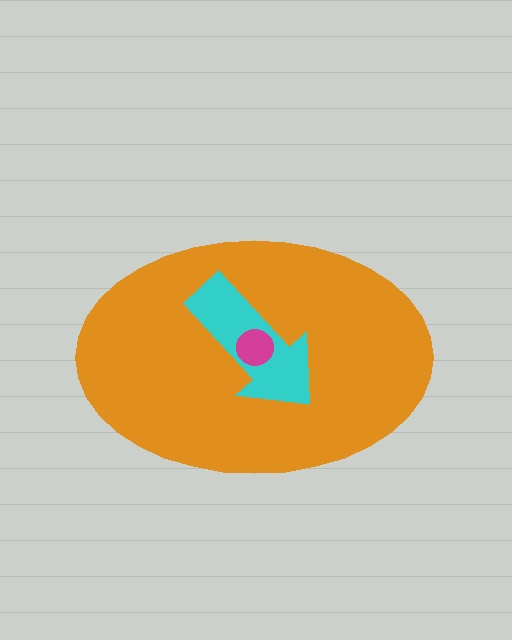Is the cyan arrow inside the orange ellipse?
Yes.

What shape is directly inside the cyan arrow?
The magenta circle.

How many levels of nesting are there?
3.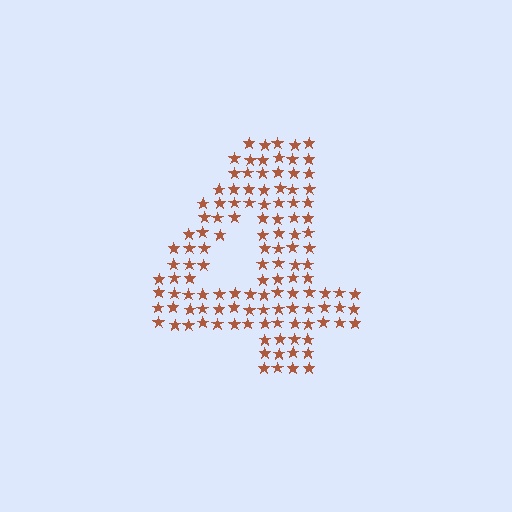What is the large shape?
The large shape is the digit 4.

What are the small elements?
The small elements are stars.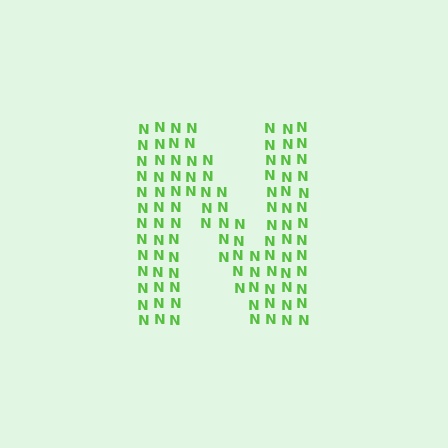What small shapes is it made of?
It is made of small letter N's.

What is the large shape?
The large shape is the letter N.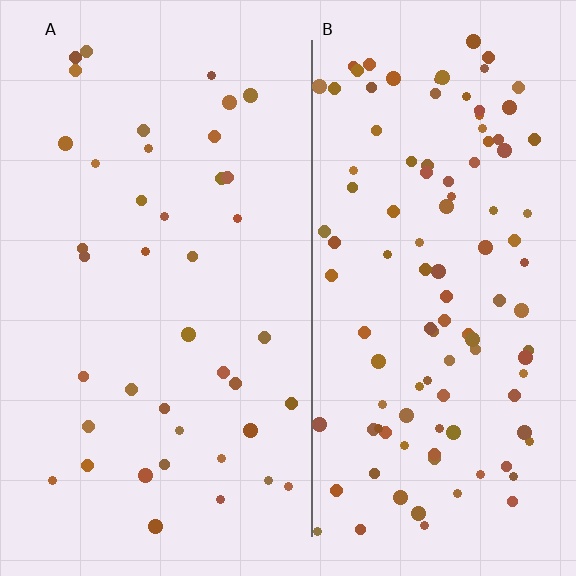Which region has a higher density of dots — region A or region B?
B (the right).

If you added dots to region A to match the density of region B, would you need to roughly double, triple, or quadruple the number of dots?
Approximately triple.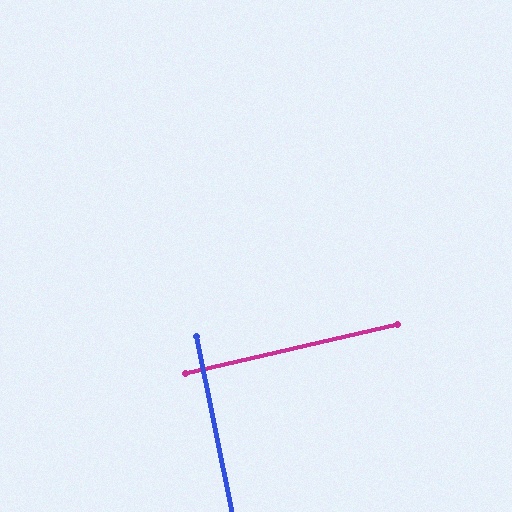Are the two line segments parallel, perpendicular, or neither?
Perpendicular — they meet at approximately 88°.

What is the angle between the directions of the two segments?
Approximately 88 degrees.